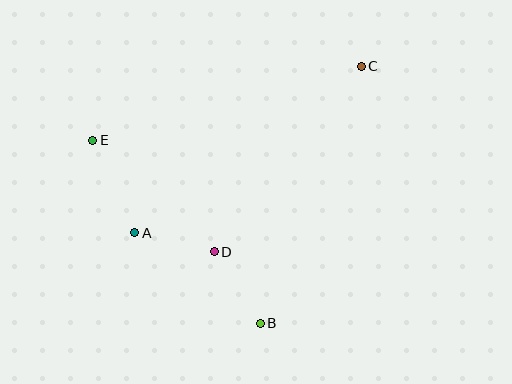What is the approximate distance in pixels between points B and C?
The distance between B and C is approximately 276 pixels.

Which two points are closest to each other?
Points A and D are closest to each other.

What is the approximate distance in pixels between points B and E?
The distance between B and E is approximately 248 pixels.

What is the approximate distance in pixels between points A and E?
The distance between A and E is approximately 102 pixels.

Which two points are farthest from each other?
Points A and C are farthest from each other.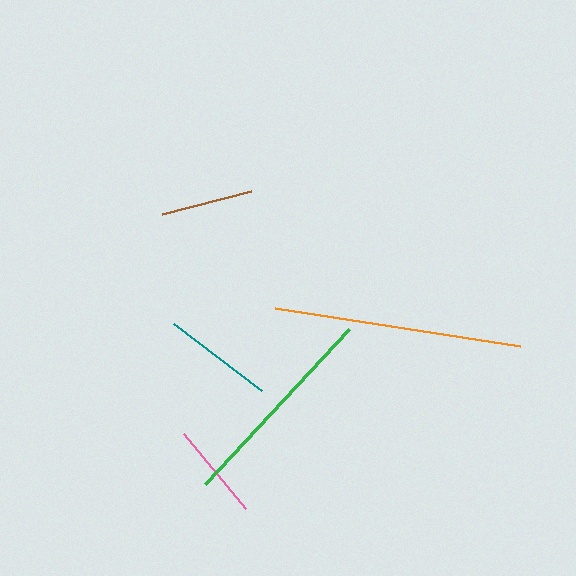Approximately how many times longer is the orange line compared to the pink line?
The orange line is approximately 2.6 times the length of the pink line.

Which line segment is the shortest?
The brown line is the shortest at approximately 92 pixels.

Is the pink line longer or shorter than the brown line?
The pink line is longer than the brown line.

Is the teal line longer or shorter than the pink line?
The teal line is longer than the pink line.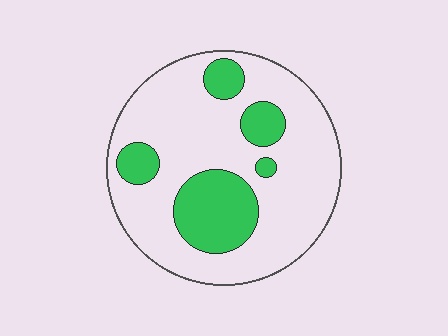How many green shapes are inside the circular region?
5.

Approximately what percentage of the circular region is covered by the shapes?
Approximately 25%.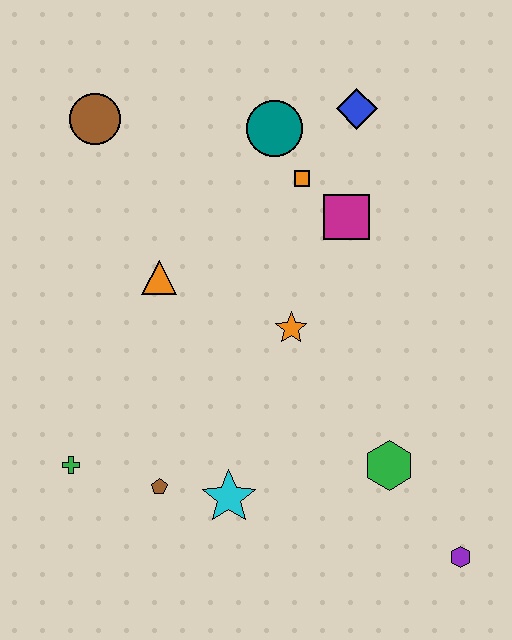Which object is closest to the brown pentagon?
The cyan star is closest to the brown pentagon.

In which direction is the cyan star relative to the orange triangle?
The cyan star is below the orange triangle.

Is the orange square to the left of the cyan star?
No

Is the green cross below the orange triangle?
Yes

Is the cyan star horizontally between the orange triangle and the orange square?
Yes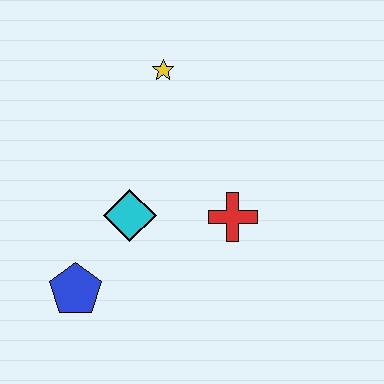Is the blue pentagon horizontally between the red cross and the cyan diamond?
No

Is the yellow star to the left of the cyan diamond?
No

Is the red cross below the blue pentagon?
No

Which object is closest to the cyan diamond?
The blue pentagon is closest to the cyan diamond.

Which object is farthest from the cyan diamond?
The yellow star is farthest from the cyan diamond.